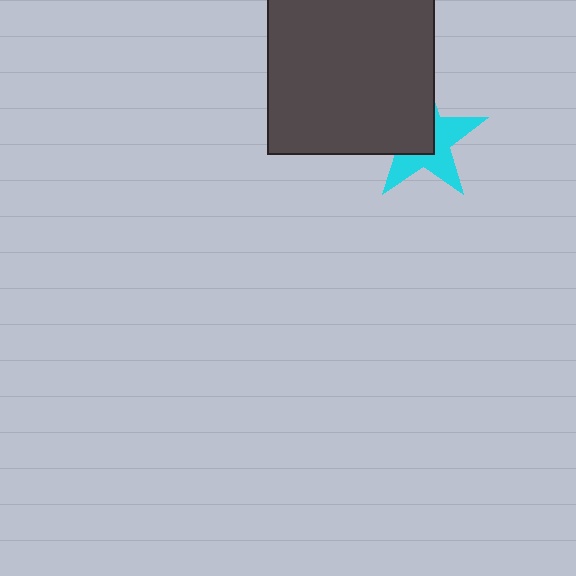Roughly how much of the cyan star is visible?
About half of it is visible (roughly 49%).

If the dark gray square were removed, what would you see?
You would see the complete cyan star.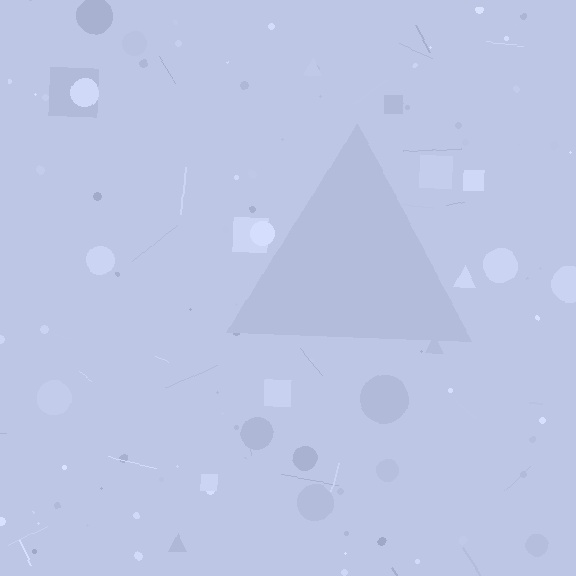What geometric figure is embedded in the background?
A triangle is embedded in the background.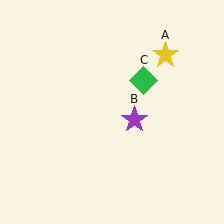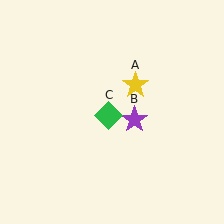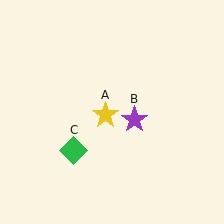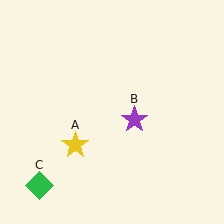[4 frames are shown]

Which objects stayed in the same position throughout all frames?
Purple star (object B) remained stationary.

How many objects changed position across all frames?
2 objects changed position: yellow star (object A), green diamond (object C).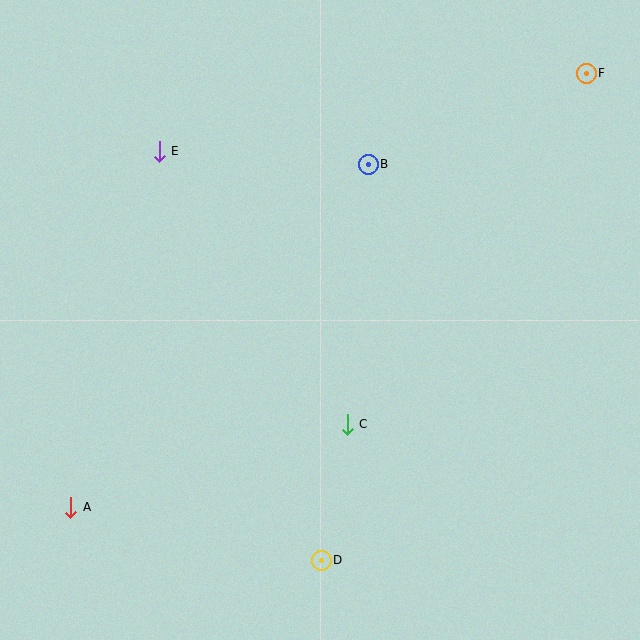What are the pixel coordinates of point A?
Point A is at (71, 507).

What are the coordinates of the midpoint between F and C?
The midpoint between F and C is at (467, 249).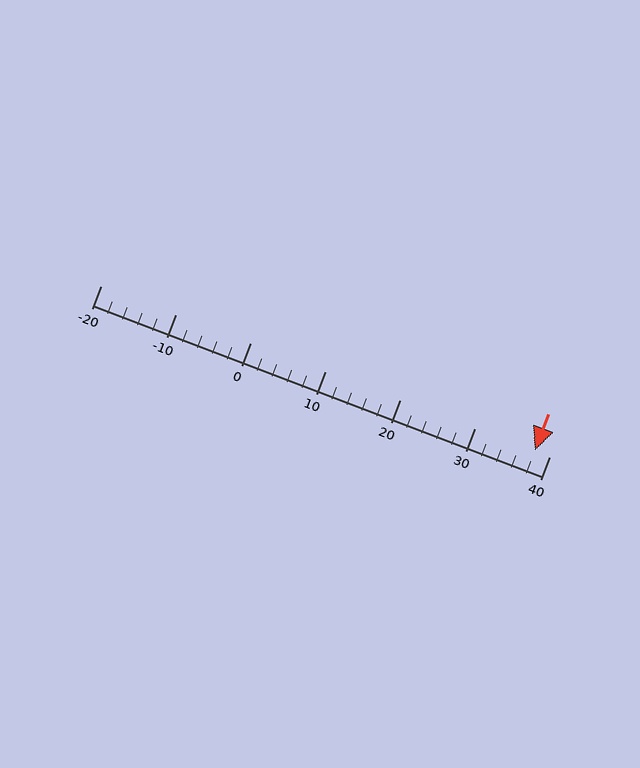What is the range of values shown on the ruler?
The ruler shows values from -20 to 40.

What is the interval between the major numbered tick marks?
The major tick marks are spaced 10 units apart.